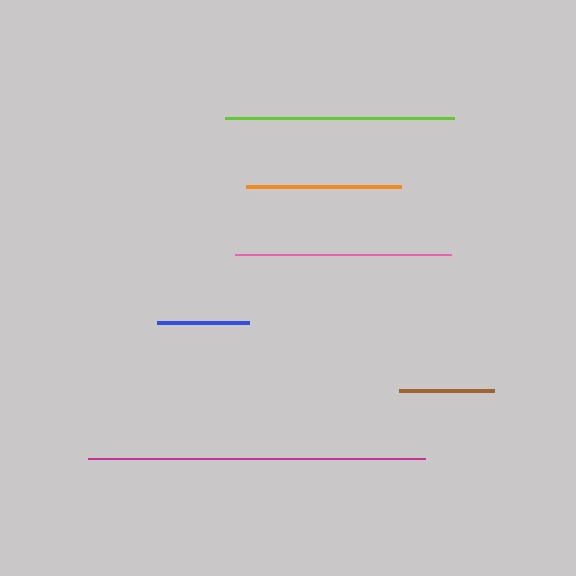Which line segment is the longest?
The magenta line is the longest at approximately 337 pixels.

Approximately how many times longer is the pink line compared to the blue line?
The pink line is approximately 2.3 times the length of the blue line.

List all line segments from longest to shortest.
From longest to shortest: magenta, lime, pink, orange, brown, blue.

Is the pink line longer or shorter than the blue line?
The pink line is longer than the blue line.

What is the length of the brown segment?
The brown segment is approximately 95 pixels long.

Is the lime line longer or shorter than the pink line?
The lime line is longer than the pink line.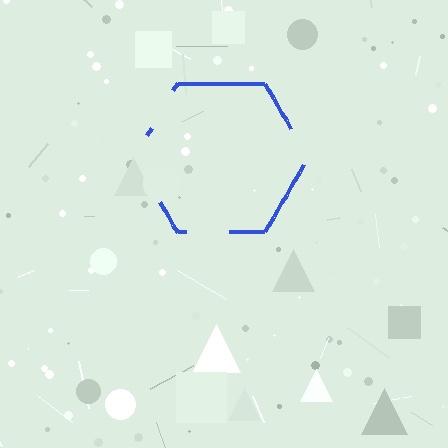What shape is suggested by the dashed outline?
The dashed outline suggests a hexagon.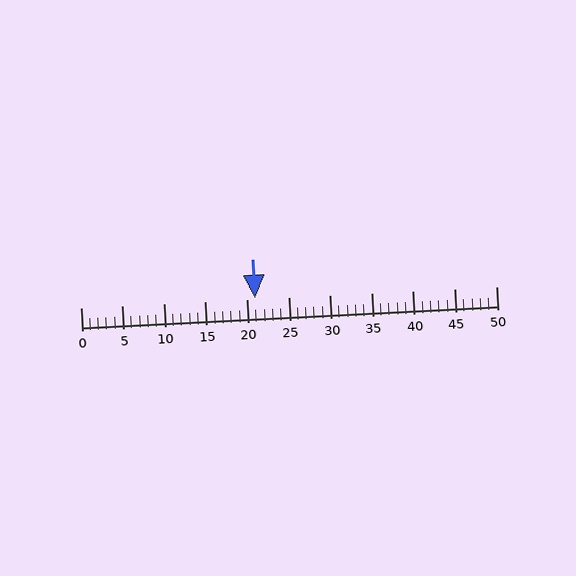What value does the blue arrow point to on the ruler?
The blue arrow points to approximately 21.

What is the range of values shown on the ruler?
The ruler shows values from 0 to 50.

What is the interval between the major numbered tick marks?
The major tick marks are spaced 5 units apart.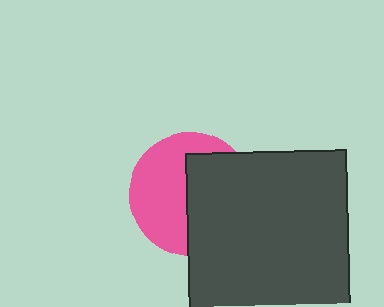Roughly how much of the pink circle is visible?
About half of it is visible (roughly 52%).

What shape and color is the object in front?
The object in front is a dark gray rectangle.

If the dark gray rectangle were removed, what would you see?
You would see the complete pink circle.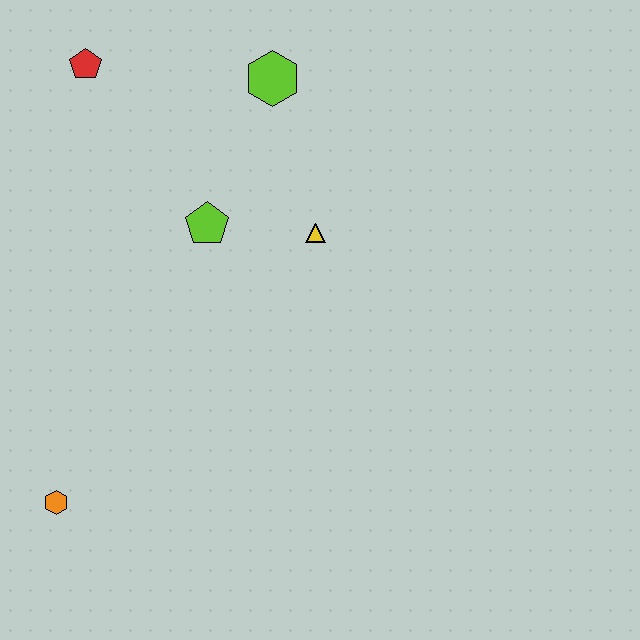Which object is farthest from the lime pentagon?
The orange hexagon is farthest from the lime pentagon.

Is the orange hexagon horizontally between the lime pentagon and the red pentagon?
No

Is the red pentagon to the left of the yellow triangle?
Yes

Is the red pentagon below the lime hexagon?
No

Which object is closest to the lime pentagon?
The yellow triangle is closest to the lime pentagon.